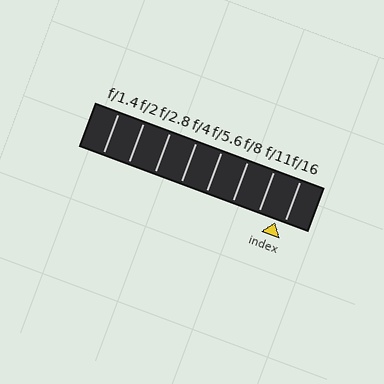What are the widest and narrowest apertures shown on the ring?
The widest aperture shown is f/1.4 and the narrowest is f/16.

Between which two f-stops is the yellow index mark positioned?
The index mark is between f/11 and f/16.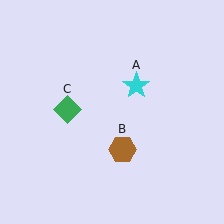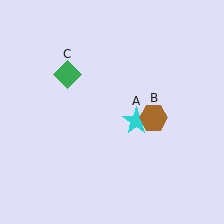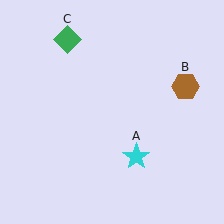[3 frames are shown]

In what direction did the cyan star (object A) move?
The cyan star (object A) moved down.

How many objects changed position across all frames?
3 objects changed position: cyan star (object A), brown hexagon (object B), green diamond (object C).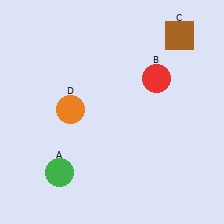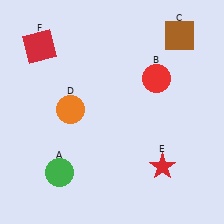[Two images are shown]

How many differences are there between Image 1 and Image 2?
There are 2 differences between the two images.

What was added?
A red star (E), a red square (F) were added in Image 2.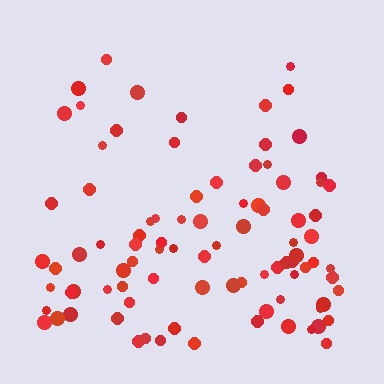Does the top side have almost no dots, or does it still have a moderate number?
Still a moderate number, just noticeably fewer than the bottom.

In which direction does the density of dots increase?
From top to bottom, with the bottom side densest.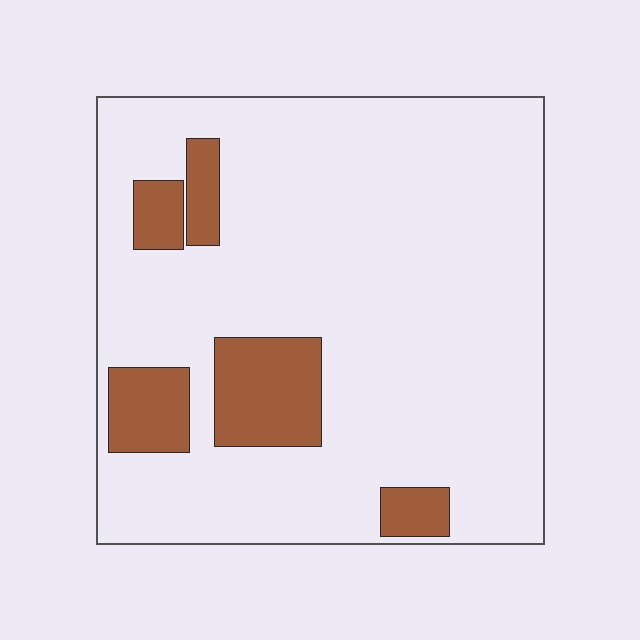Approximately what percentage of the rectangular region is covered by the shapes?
Approximately 15%.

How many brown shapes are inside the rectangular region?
5.